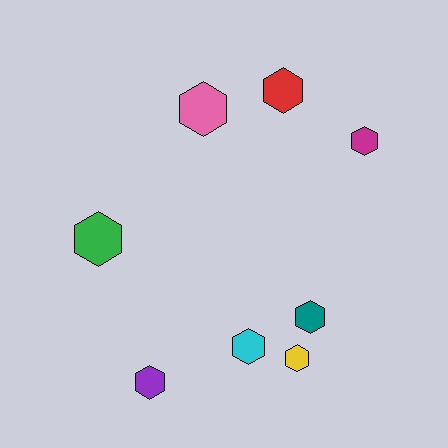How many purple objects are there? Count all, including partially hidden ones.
There is 1 purple object.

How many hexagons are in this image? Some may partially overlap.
There are 8 hexagons.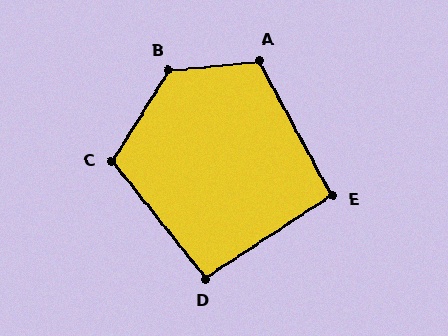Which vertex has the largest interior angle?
B, at approximately 127 degrees.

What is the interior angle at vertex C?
Approximately 110 degrees (obtuse).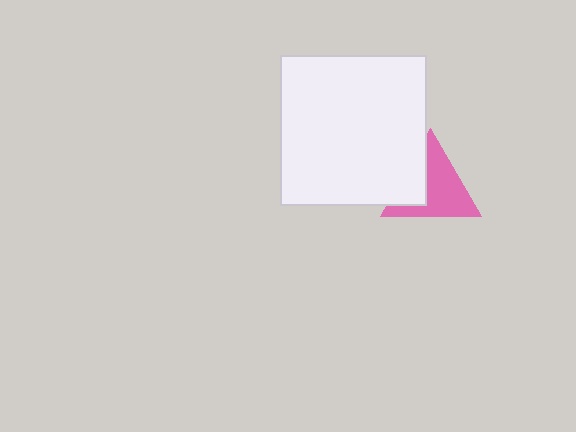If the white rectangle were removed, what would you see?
You would see the complete pink triangle.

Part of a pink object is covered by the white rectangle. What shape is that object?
It is a triangle.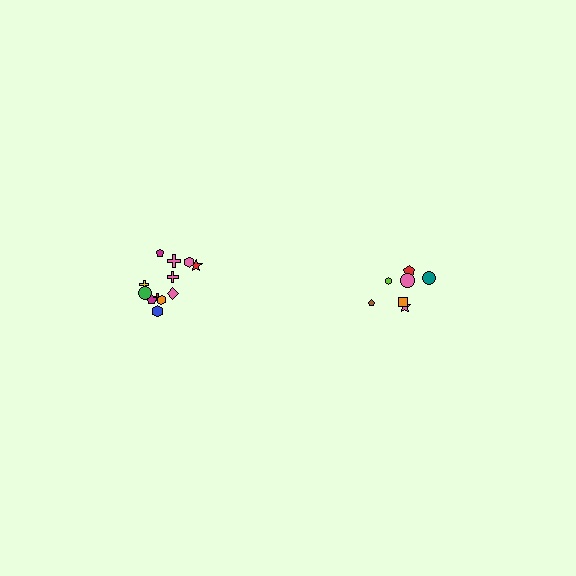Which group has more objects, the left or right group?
The left group.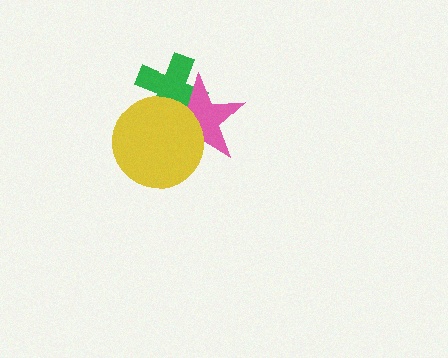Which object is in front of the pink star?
The yellow circle is in front of the pink star.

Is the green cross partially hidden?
Yes, it is partially covered by another shape.